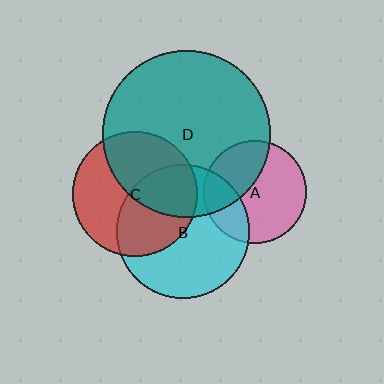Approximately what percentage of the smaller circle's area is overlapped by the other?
Approximately 45%.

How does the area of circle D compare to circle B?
Approximately 1.6 times.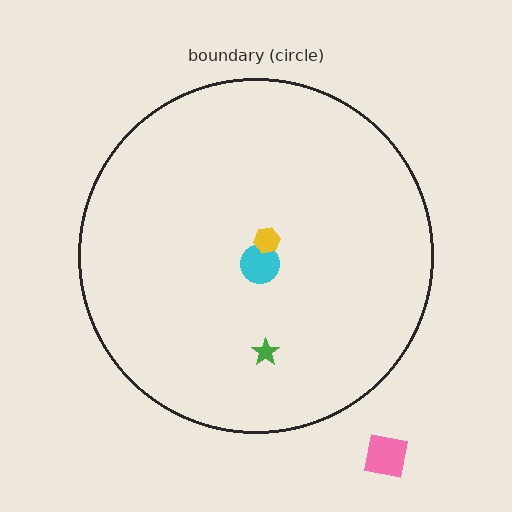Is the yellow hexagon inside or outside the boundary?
Inside.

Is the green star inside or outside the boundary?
Inside.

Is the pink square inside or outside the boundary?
Outside.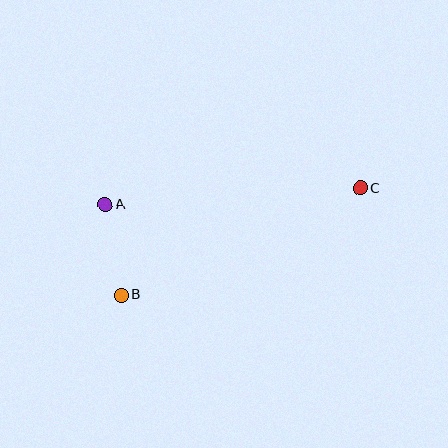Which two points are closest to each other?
Points A and B are closest to each other.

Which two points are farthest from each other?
Points B and C are farthest from each other.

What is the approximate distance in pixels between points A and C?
The distance between A and C is approximately 256 pixels.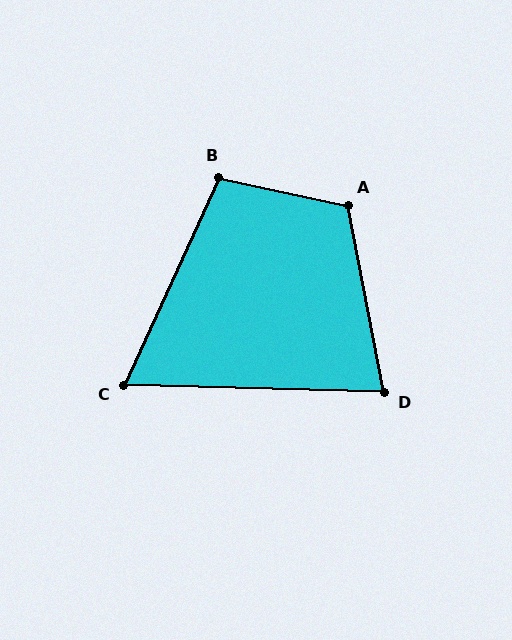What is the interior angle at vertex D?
Approximately 78 degrees (acute).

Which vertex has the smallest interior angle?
C, at approximately 67 degrees.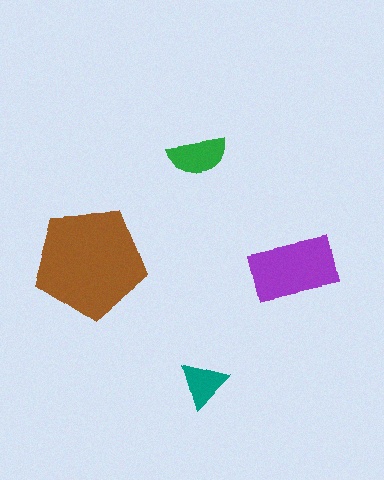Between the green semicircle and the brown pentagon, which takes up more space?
The brown pentagon.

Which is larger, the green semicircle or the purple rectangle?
The purple rectangle.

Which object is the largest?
The brown pentagon.